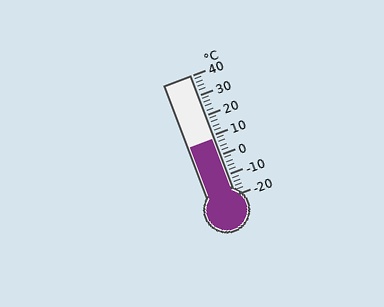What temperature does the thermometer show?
The thermometer shows approximately 8°C.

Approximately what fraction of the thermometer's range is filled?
The thermometer is filled to approximately 45% of its range.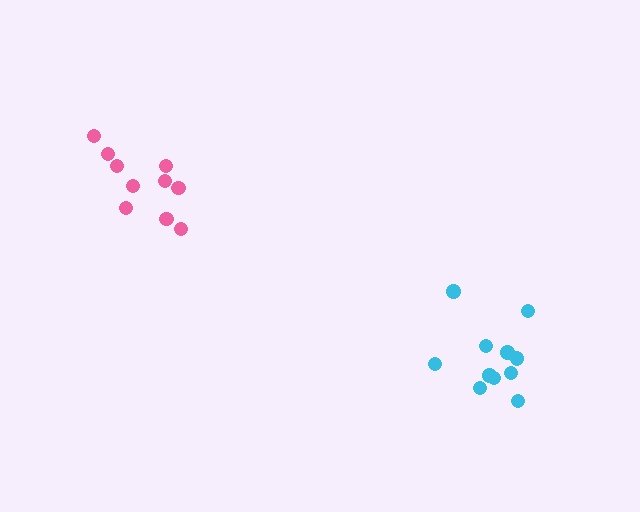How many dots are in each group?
Group 1: 11 dots, Group 2: 10 dots (21 total).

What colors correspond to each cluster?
The clusters are colored: cyan, pink.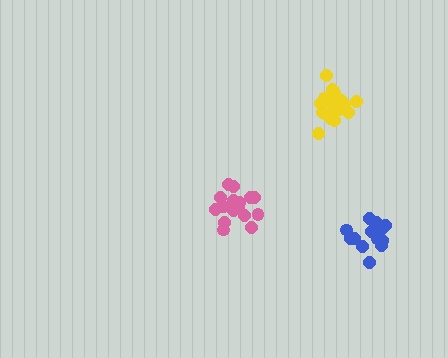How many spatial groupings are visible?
There are 3 spatial groupings.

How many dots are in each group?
Group 1: 17 dots, Group 2: 17 dots, Group 3: 19 dots (53 total).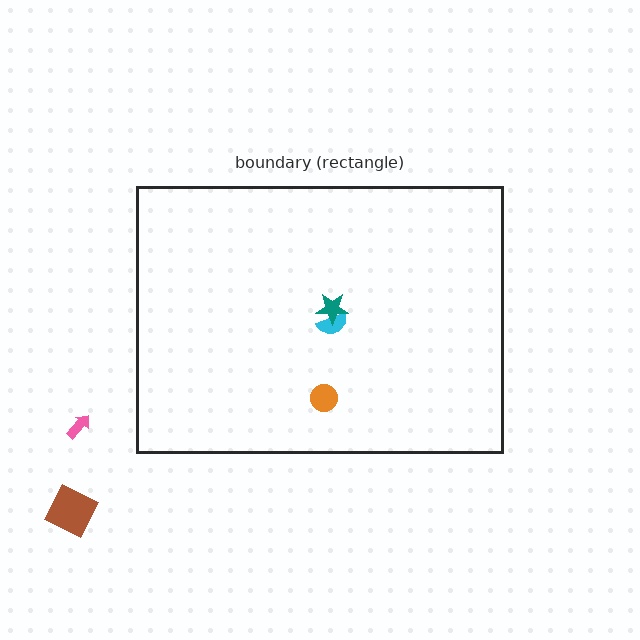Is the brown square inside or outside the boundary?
Outside.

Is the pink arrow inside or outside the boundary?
Outside.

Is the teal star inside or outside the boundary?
Inside.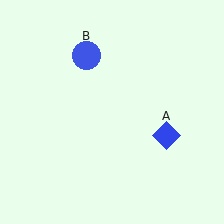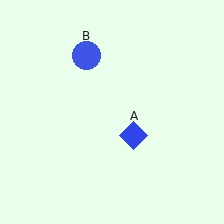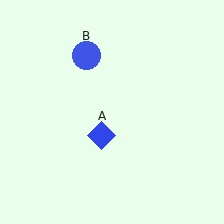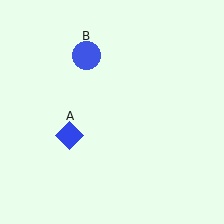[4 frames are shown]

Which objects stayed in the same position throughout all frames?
Blue circle (object B) remained stationary.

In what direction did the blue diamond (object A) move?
The blue diamond (object A) moved left.